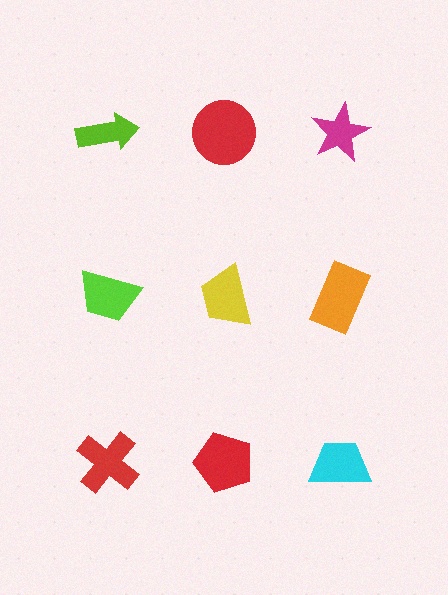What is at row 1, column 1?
A lime arrow.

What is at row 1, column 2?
A red circle.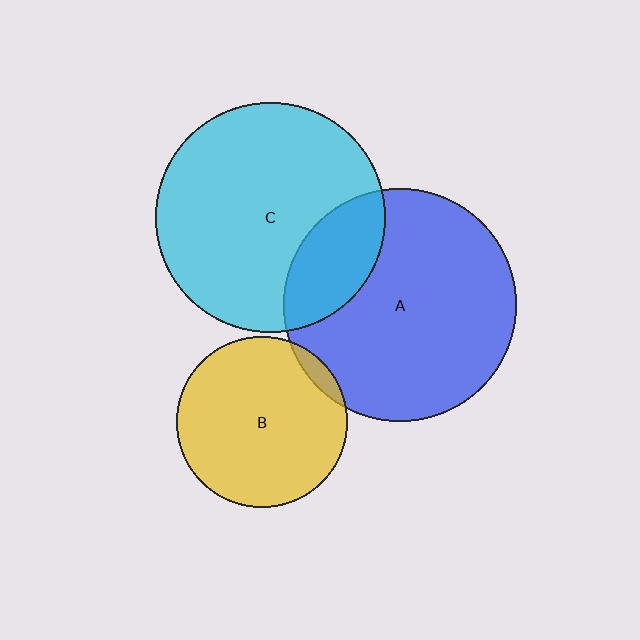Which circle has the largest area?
Circle A (blue).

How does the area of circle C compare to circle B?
Approximately 1.8 times.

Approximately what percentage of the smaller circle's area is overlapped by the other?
Approximately 20%.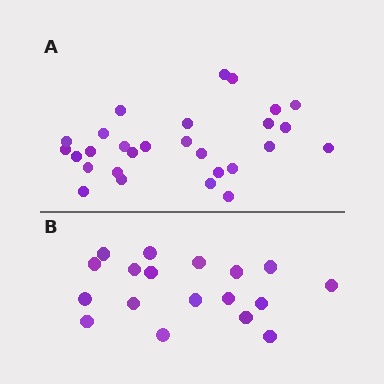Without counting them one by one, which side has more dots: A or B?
Region A (the top region) has more dots.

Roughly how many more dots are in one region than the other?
Region A has roughly 10 or so more dots than region B.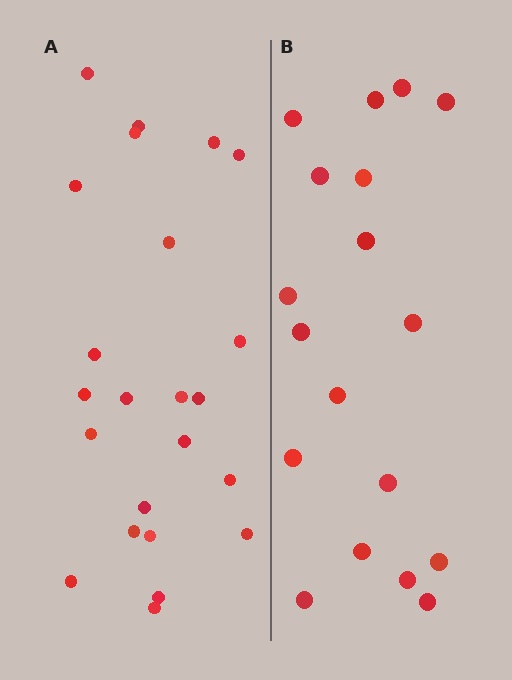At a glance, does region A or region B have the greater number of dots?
Region A (the left region) has more dots.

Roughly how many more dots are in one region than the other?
Region A has about 5 more dots than region B.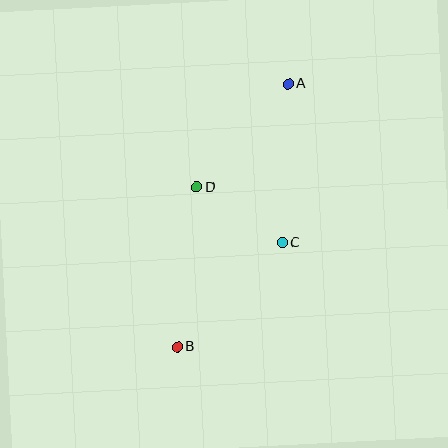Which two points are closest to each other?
Points C and D are closest to each other.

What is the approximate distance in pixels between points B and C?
The distance between B and C is approximately 148 pixels.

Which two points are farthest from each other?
Points A and B are farthest from each other.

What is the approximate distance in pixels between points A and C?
The distance between A and C is approximately 159 pixels.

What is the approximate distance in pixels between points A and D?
The distance between A and D is approximately 138 pixels.